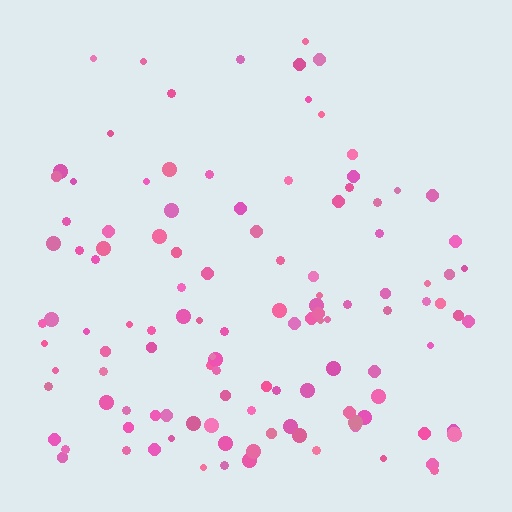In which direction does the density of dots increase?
From top to bottom, with the bottom side densest.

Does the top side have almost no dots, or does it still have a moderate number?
Still a moderate number, just noticeably fewer than the bottom.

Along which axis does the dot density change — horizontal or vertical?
Vertical.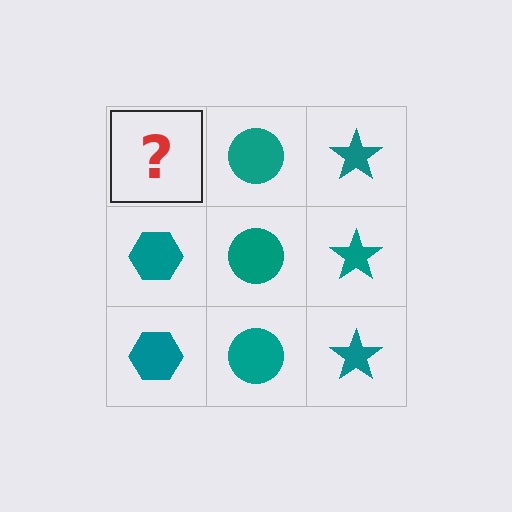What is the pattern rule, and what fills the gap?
The rule is that each column has a consistent shape. The gap should be filled with a teal hexagon.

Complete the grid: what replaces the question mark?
The question mark should be replaced with a teal hexagon.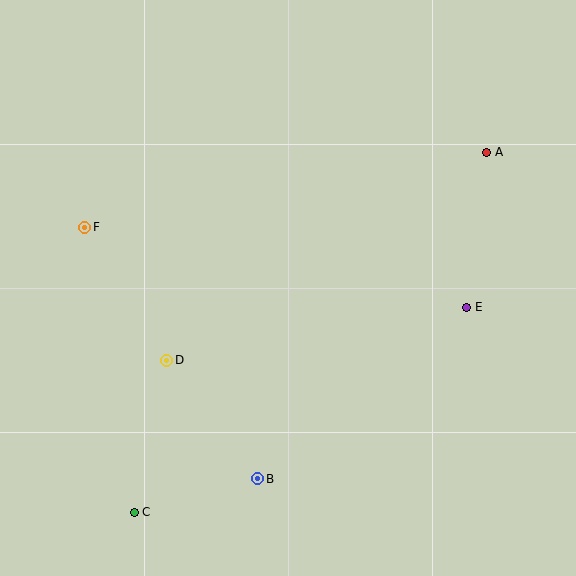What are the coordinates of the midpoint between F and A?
The midpoint between F and A is at (286, 190).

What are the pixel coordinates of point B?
Point B is at (258, 479).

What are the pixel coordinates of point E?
Point E is at (467, 307).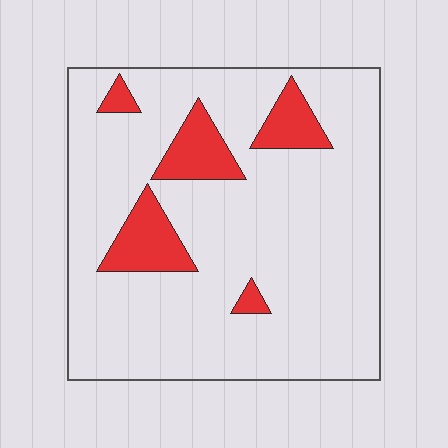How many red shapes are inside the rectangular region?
5.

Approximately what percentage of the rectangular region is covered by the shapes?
Approximately 15%.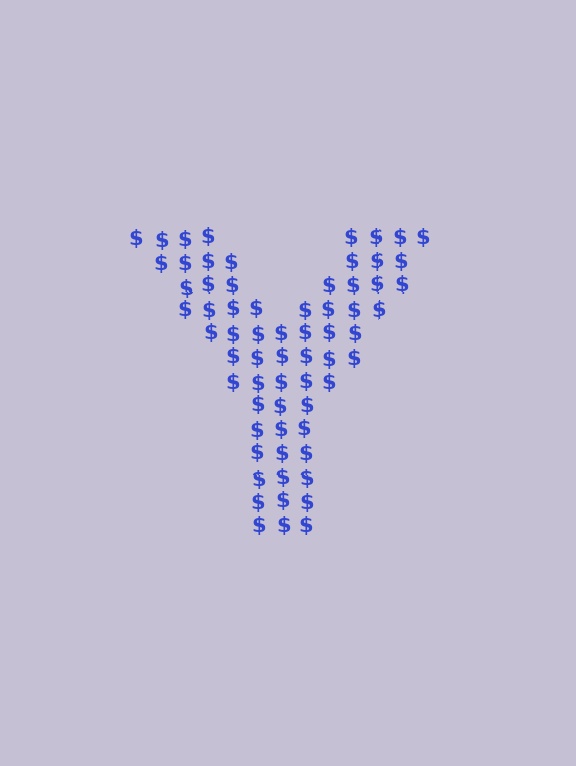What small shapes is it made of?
It is made of small dollar signs.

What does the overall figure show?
The overall figure shows the letter Y.